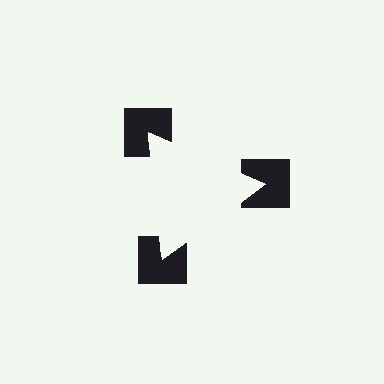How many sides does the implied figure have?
3 sides.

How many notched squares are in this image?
There are 3 — one at each vertex of the illusory triangle.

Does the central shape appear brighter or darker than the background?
It typically appears slightly brighter than the background, even though no actual brightness change is drawn.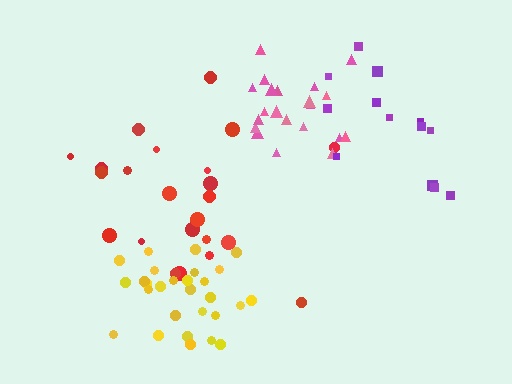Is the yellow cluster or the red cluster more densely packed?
Yellow.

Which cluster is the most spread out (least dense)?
Red.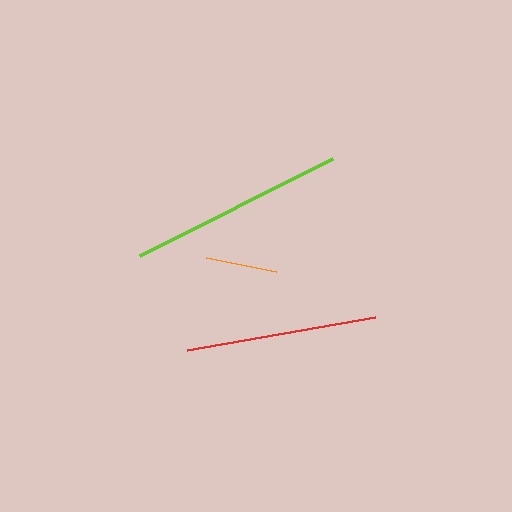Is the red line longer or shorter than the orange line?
The red line is longer than the orange line.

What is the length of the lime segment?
The lime segment is approximately 216 pixels long.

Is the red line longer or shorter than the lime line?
The lime line is longer than the red line.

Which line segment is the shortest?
The orange line is the shortest at approximately 71 pixels.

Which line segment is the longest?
The lime line is the longest at approximately 216 pixels.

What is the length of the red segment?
The red segment is approximately 190 pixels long.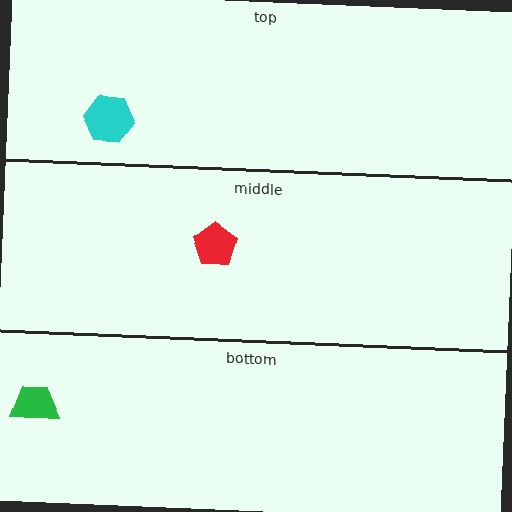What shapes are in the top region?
The cyan hexagon.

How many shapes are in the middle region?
1.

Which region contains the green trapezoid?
The bottom region.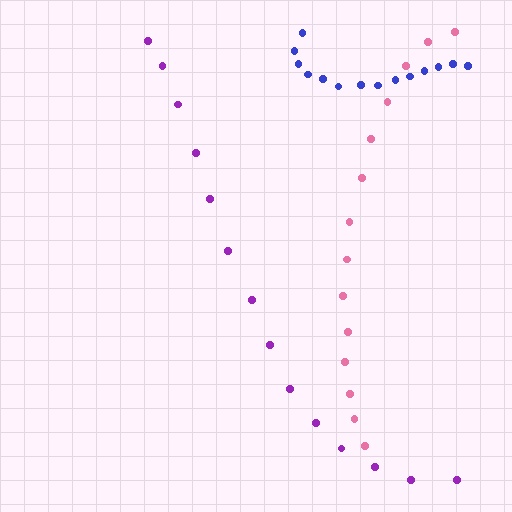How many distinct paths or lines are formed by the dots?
There are 3 distinct paths.